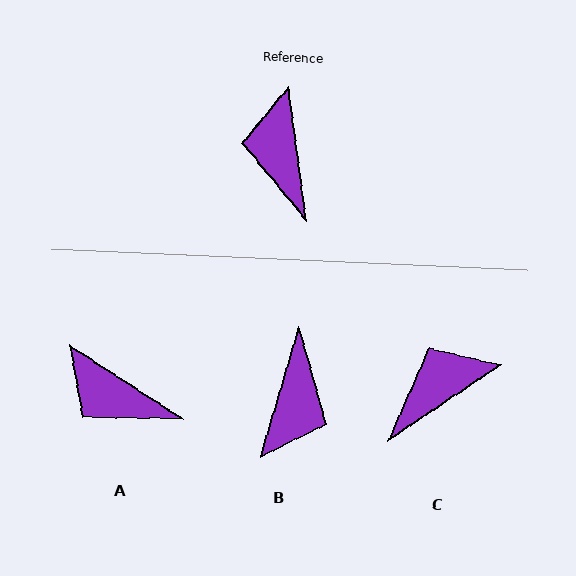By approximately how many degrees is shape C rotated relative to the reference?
Approximately 64 degrees clockwise.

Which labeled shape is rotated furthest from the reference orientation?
B, about 156 degrees away.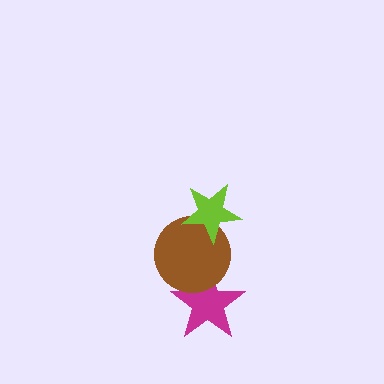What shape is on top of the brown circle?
The lime star is on top of the brown circle.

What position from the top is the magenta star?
The magenta star is 3rd from the top.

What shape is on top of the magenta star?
The brown circle is on top of the magenta star.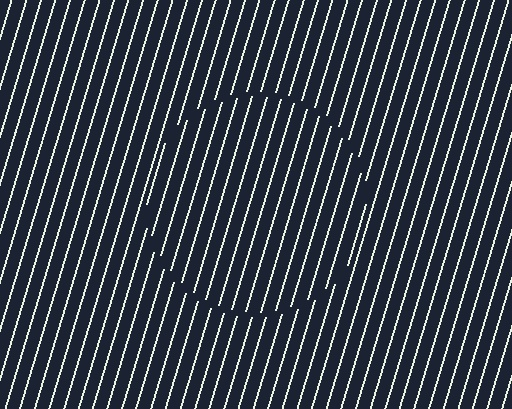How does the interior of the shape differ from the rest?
The interior of the shape contains the same grating, shifted by half a period — the contour is defined by the phase discontinuity where line-ends from the inner and outer gratings abut.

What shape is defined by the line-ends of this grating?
An illusory circle. The interior of the shape contains the same grating, shifted by half a period — the contour is defined by the phase discontinuity where line-ends from the inner and outer gratings abut.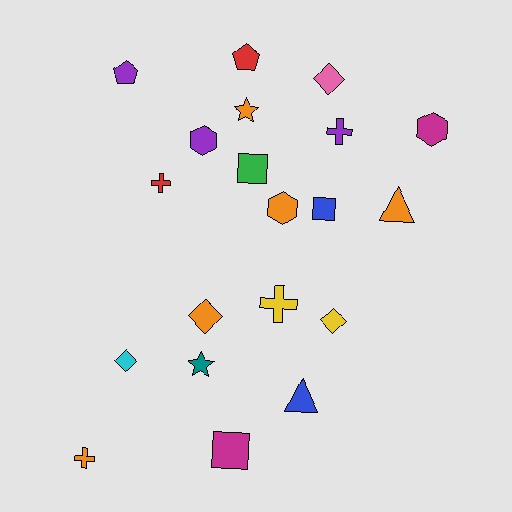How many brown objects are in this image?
There are no brown objects.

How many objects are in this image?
There are 20 objects.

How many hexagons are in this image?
There are 3 hexagons.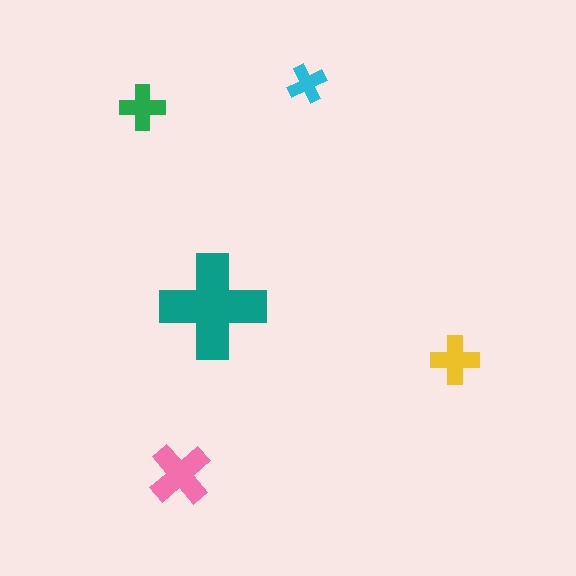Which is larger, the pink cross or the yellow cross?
The pink one.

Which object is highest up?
The cyan cross is topmost.